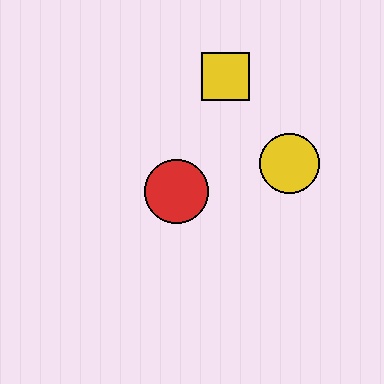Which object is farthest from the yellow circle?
The red circle is farthest from the yellow circle.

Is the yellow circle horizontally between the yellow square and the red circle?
No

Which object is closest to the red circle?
The yellow circle is closest to the red circle.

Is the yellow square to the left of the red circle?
No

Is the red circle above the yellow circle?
No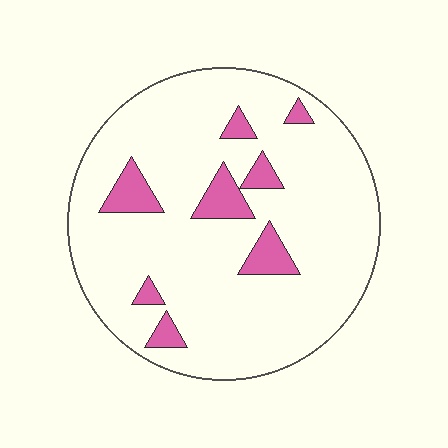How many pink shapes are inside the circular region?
8.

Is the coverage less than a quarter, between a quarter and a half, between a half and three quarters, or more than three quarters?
Less than a quarter.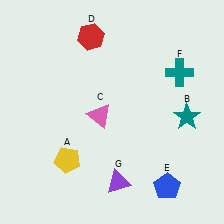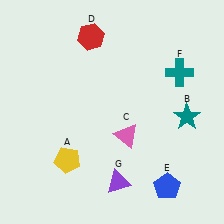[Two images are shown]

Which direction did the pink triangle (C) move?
The pink triangle (C) moved right.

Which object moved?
The pink triangle (C) moved right.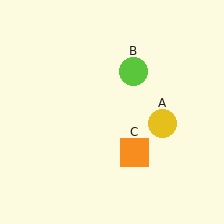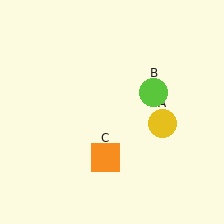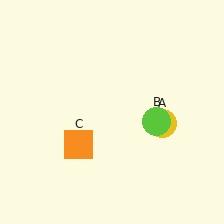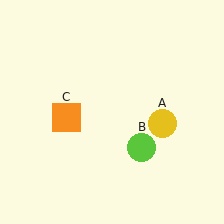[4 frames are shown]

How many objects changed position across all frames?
2 objects changed position: lime circle (object B), orange square (object C).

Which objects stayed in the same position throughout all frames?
Yellow circle (object A) remained stationary.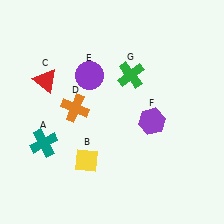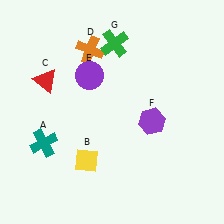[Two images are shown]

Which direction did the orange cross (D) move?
The orange cross (D) moved up.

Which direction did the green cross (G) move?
The green cross (G) moved up.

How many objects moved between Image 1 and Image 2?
2 objects moved between the two images.